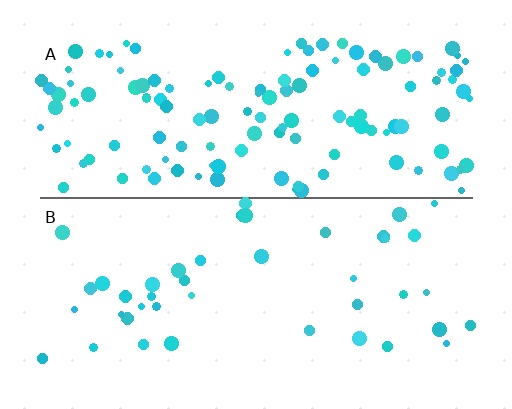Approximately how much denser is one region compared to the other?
Approximately 3.0× — region A over region B.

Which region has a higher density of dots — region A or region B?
A (the top).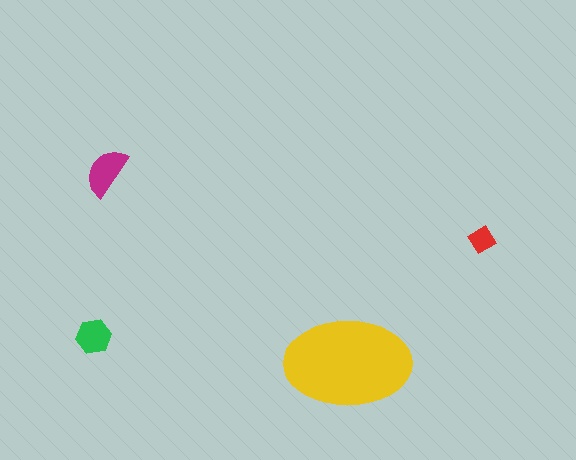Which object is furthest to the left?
The green hexagon is leftmost.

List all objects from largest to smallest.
The yellow ellipse, the magenta semicircle, the green hexagon, the red diamond.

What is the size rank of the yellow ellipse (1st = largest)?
1st.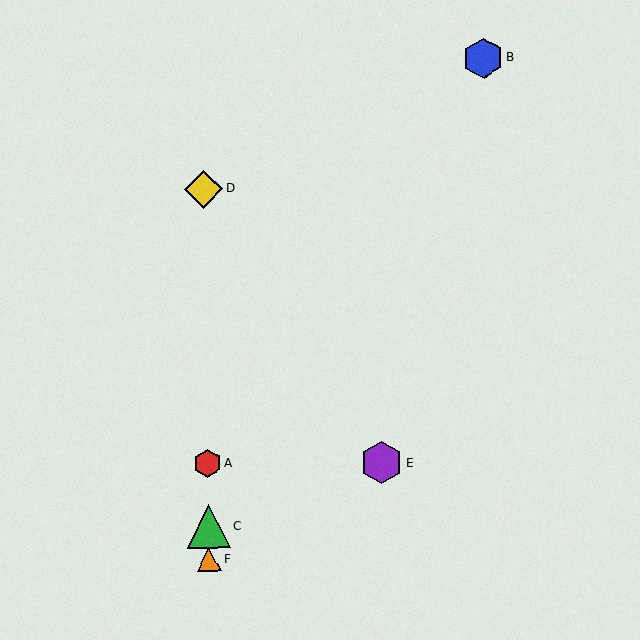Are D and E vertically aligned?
No, D is at x≈204 and E is at x≈382.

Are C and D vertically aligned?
Yes, both are at x≈209.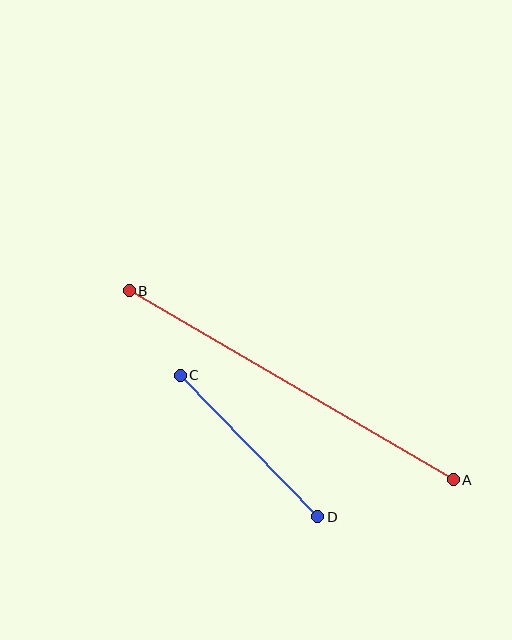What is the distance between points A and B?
The distance is approximately 375 pixels.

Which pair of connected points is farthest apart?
Points A and B are farthest apart.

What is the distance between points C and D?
The distance is approximately 197 pixels.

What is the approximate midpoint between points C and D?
The midpoint is at approximately (249, 446) pixels.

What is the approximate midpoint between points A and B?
The midpoint is at approximately (291, 385) pixels.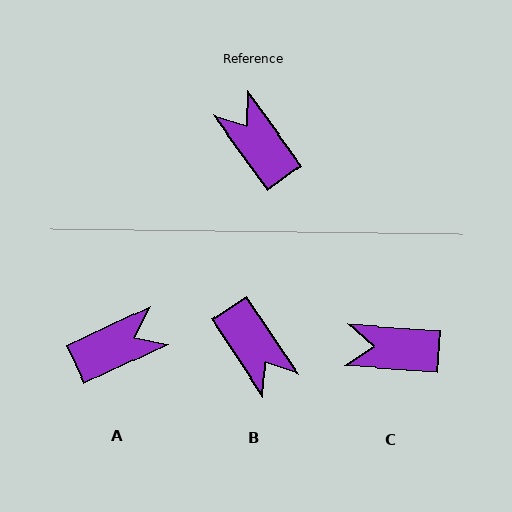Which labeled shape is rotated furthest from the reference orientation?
B, about 177 degrees away.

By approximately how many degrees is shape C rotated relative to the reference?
Approximately 50 degrees counter-clockwise.